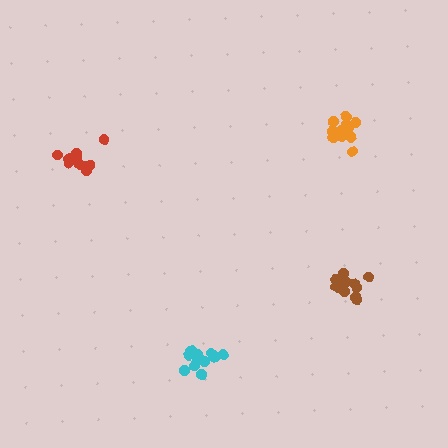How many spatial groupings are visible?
There are 4 spatial groupings.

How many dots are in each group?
Group 1: 13 dots, Group 2: 14 dots, Group 3: 11 dots, Group 4: 11 dots (49 total).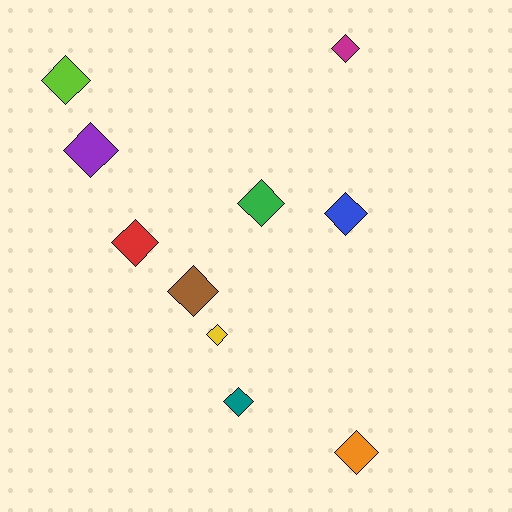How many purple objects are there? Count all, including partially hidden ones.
There is 1 purple object.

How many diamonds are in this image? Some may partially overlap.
There are 10 diamonds.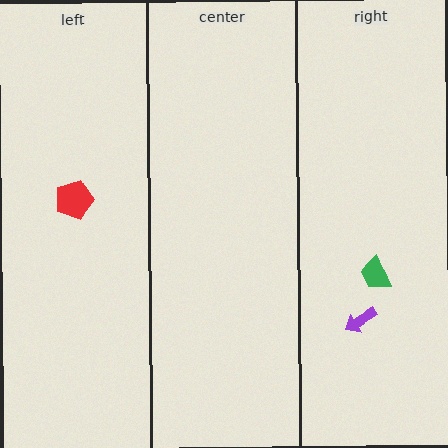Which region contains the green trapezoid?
The right region.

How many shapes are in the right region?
2.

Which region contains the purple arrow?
The right region.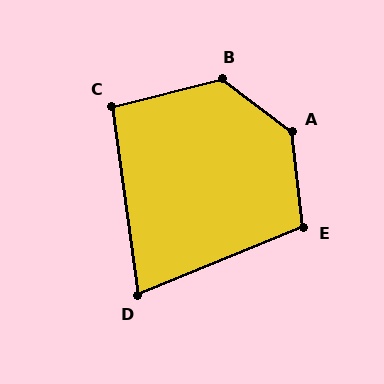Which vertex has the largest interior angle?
A, at approximately 134 degrees.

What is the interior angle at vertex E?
Approximately 106 degrees (obtuse).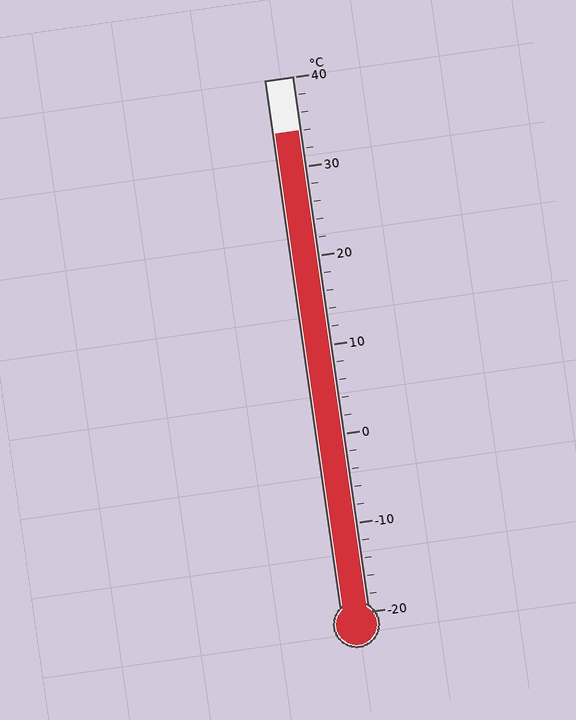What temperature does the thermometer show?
The thermometer shows approximately 34°C.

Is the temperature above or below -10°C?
The temperature is above -10°C.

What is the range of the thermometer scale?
The thermometer scale ranges from -20°C to 40°C.